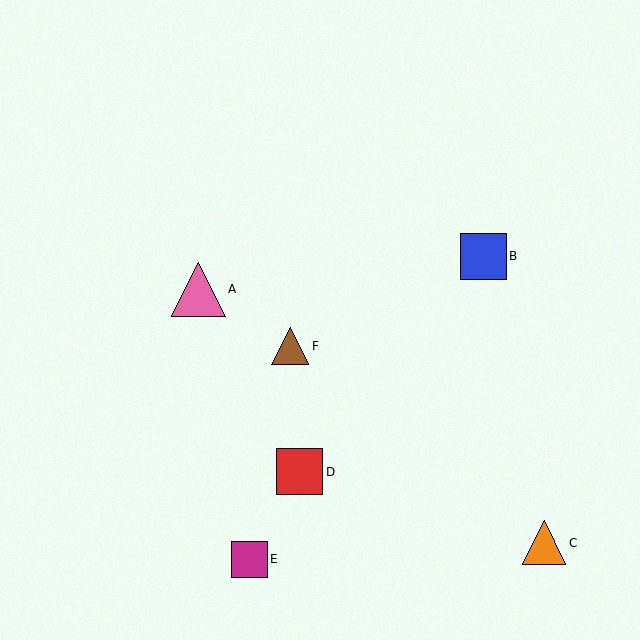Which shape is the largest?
The pink triangle (labeled A) is the largest.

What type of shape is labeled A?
Shape A is a pink triangle.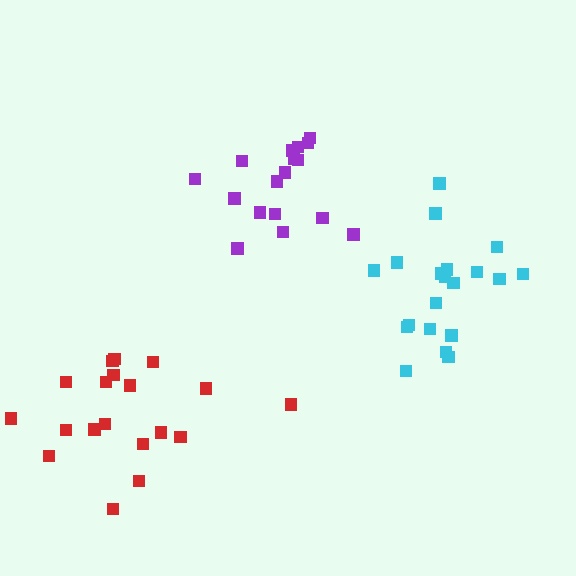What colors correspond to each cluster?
The clusters are colored: purple, cyan, red.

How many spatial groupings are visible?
There are 3 spatial groupings.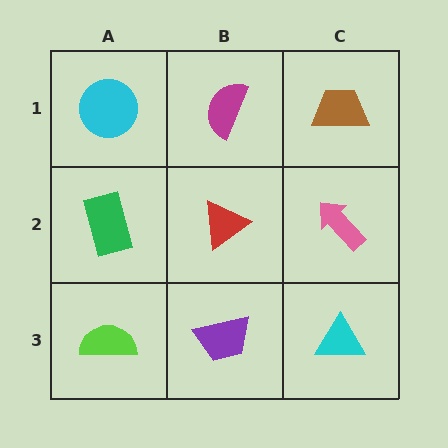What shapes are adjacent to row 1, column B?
A red triangle (row 2, column B), a cyan circle (row 1, column A), a brown trapezoid (row 1, column C).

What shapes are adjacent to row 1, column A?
A green rectangle (row 2, column A), a magenta semicircle (row 1, column B).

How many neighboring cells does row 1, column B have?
3.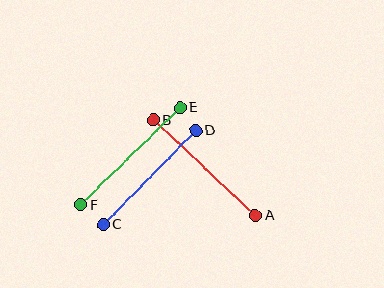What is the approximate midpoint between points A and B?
The midpoint is at approximately (204, 168) pixels.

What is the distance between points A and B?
The distance is approximately 140 pixels.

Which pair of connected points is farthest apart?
Points A and B are farthest apart.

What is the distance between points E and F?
The distance is approximately 139 pixels.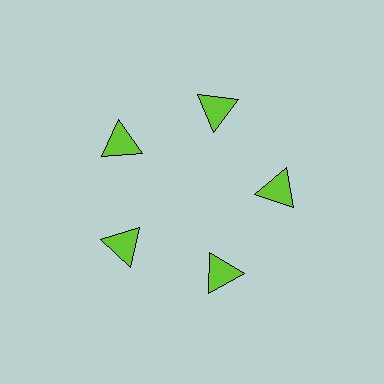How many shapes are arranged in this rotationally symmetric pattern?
There are 5 shapes, arranged in 5 groups of 1.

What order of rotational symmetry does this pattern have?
This pattern has 5-fold rotational symmetry.